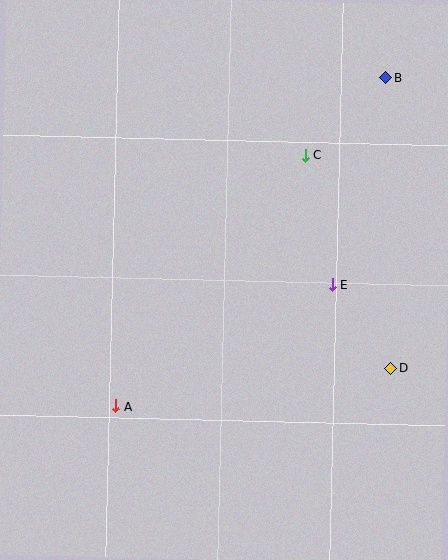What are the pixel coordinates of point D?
Point D is at (391, 368).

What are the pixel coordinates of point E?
Point E is at (332, 284).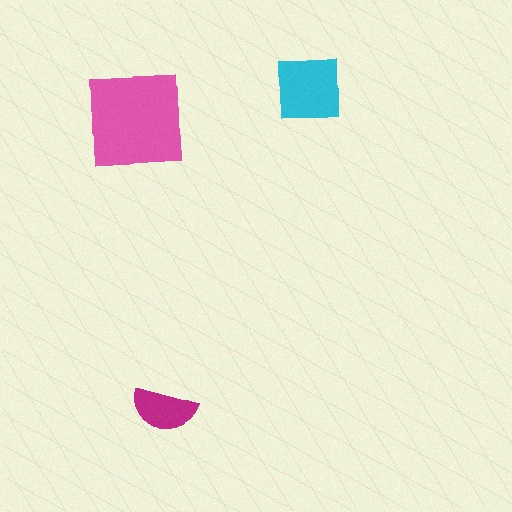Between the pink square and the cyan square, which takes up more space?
The pink square.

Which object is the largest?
The pink square.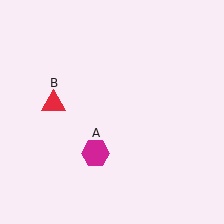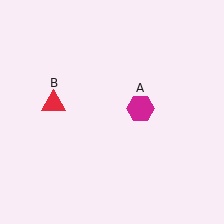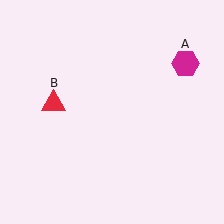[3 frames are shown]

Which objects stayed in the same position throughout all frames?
Red triangle (object B) remained stationary.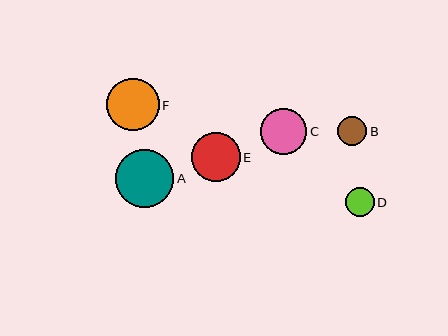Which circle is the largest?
Circle A is the largest with a size of approximately 58 pixels.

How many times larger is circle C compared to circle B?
Circle C is approximately 1.6 times the size of circle B.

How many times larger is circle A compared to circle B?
Circle A is approximately 2.0 times the size of circle B.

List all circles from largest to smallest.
From largest to smallest: A, F, E, C, B, D.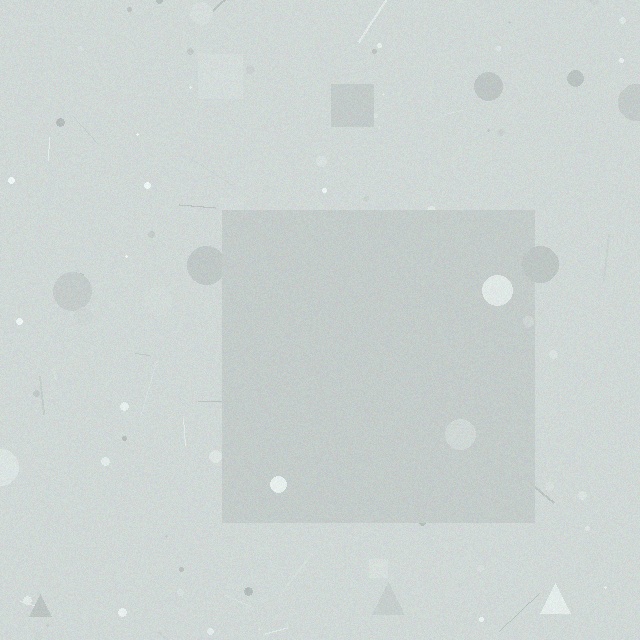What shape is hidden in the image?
A square is hidden in the image.